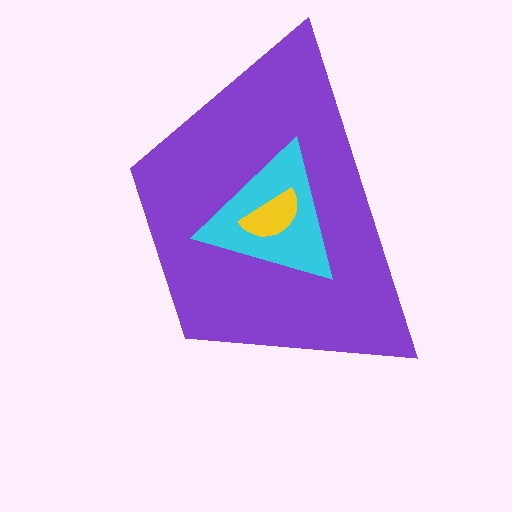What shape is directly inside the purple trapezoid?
The cyan triangle.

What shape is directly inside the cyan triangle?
The yellow semicircle.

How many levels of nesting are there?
3.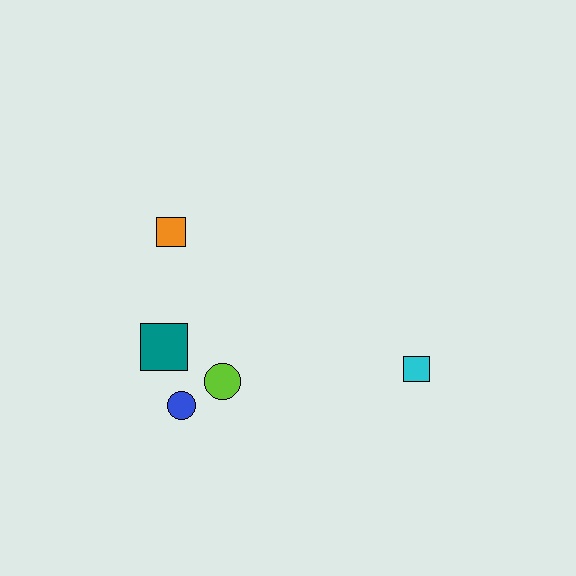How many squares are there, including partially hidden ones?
There are 3 squares.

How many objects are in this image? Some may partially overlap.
There are 5 objects.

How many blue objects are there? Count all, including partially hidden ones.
There is 1 blue object.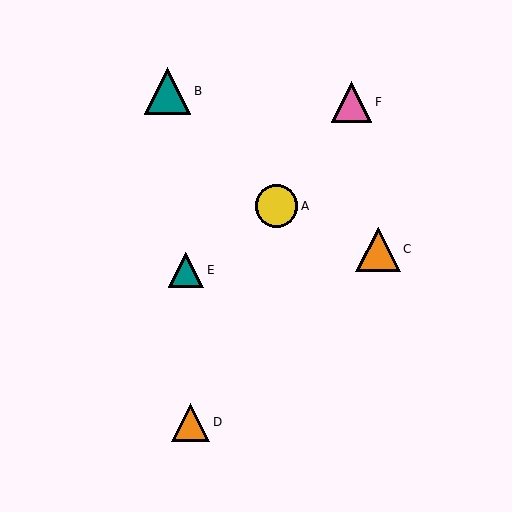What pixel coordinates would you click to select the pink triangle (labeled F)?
Click at (352, 102) to select the pink triangle F.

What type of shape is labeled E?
Shape E is a teal triangle.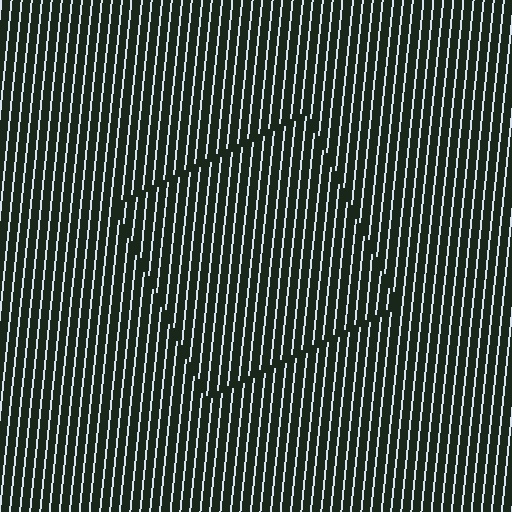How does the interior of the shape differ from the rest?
The interior of the shape contains the same grating, shifted by half a period — the contour is defined by the phase discontinuity where line-ends from the inner and outer gratings abut.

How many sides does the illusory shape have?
4 sides — the line-ends trace a square.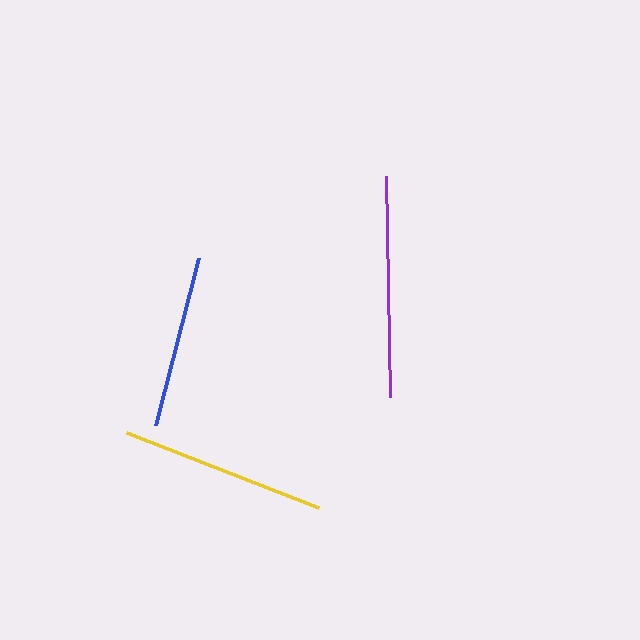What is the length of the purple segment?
The purple segment is approximately 221 pixels long.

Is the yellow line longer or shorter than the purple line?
The purple line is longer than the yellow line.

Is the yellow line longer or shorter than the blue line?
The yellow line is longer than the blue line.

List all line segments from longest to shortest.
From longest to shortest: purple, yellow, blue.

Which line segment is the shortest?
The blue line is the shortest at approximately 172 pixels.